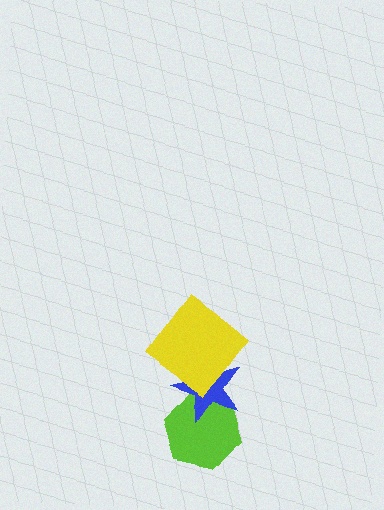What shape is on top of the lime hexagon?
The blue star is on top of the lime hexagon.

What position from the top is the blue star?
The blue star is 2nd from the top.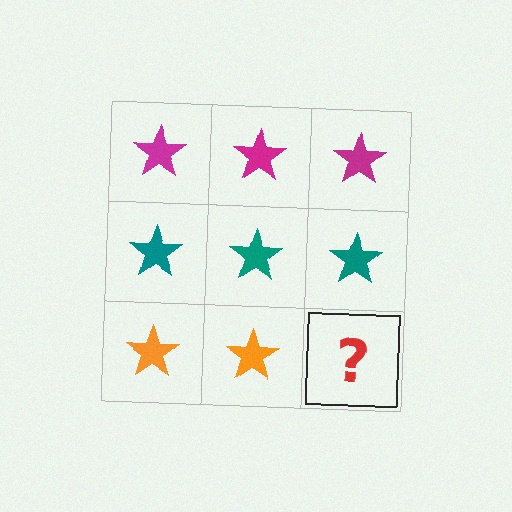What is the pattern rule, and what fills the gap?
The rule is that each row has a consistent color. The gap should be filled with an orange star.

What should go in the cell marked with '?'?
The missing cell should contain an orange star.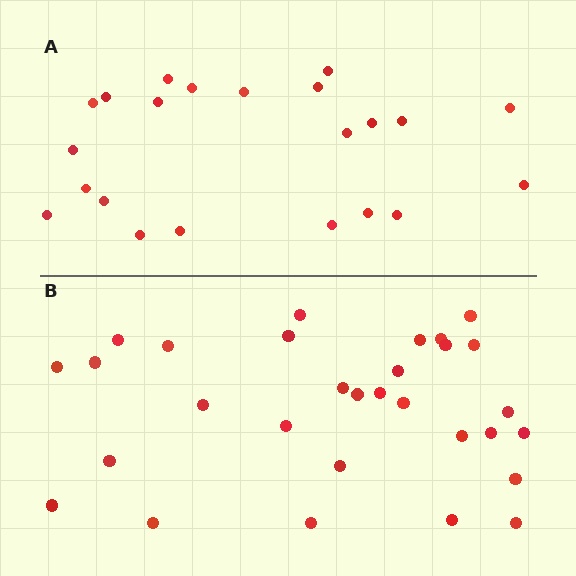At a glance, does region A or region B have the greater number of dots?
Region B (the bottom region) has more dots.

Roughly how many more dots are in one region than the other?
Region B has roughly 8 or so more dots than region A.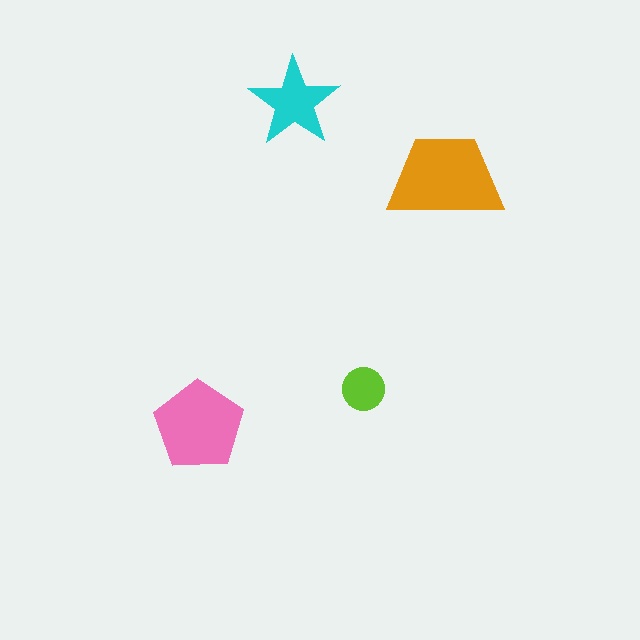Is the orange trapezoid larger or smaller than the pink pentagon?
Larger.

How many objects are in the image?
There are 4 objects in the image.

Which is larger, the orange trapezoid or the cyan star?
The orange trapezoid.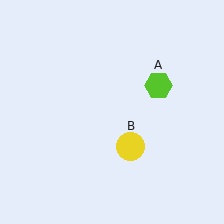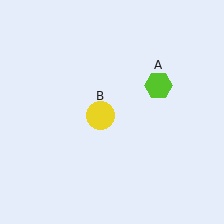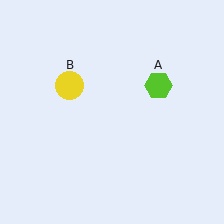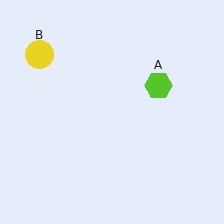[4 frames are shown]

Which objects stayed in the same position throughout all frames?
Lime hexagon (object A) remained stationary.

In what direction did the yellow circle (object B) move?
The yellow circle (object B) moved up and to the left.